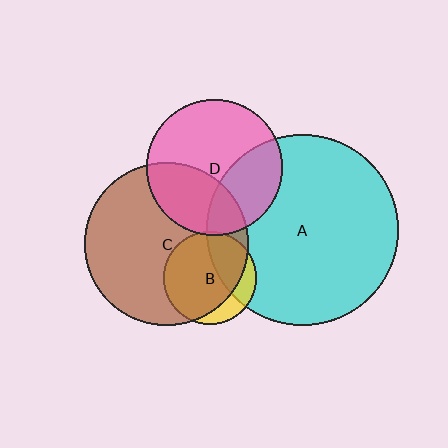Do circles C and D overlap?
Yes.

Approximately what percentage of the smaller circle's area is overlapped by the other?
Approximately 35%.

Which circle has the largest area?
Circle A (cyan).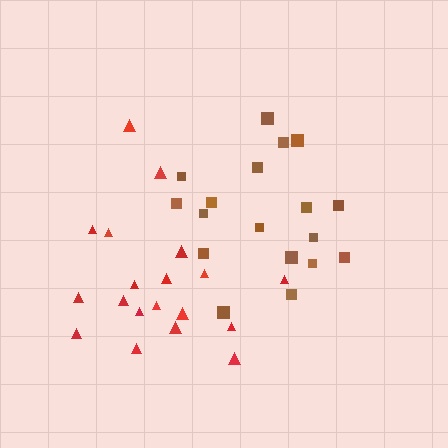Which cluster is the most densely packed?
Red.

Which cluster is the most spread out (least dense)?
Brown.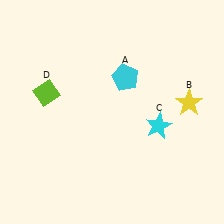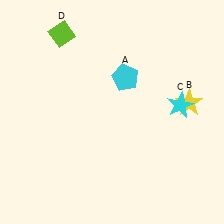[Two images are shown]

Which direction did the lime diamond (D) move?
The lime diamond (D) moved up.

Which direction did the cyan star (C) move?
The cyan star (C) moved right.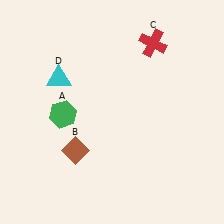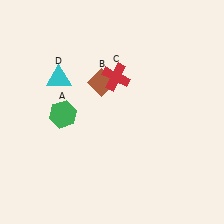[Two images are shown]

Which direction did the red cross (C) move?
The red cross (C) moved left.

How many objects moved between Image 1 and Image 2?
2 objects moved between the two images.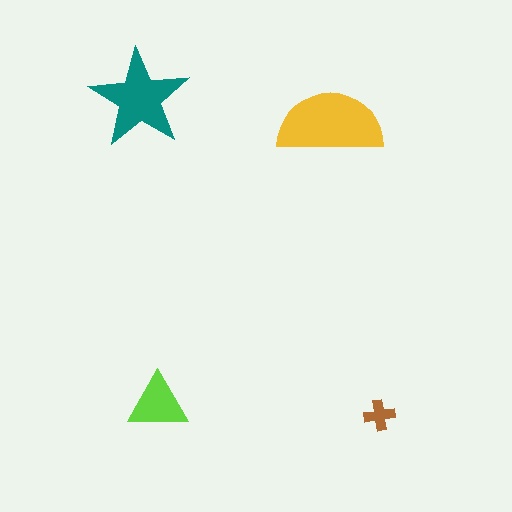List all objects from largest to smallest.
The yellow semicircle, the teal star, the lime triangle, the brown cross.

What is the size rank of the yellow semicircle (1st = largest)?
1st.